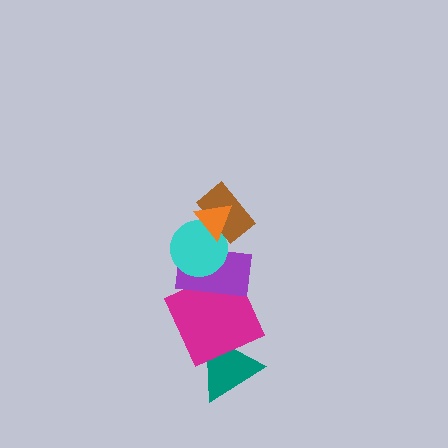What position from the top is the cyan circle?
The cyan circle is 3rd from the top.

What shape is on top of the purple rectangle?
The cyan circle is on top of the purple rectangle.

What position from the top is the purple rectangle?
The purple rectangle is 4th from the top.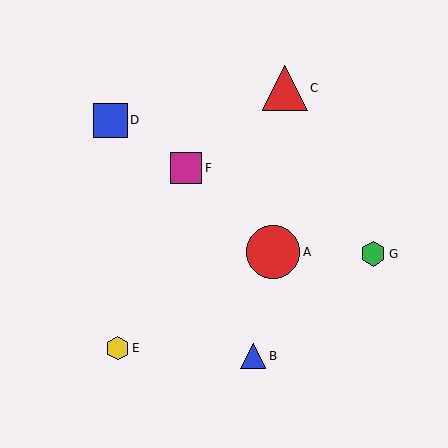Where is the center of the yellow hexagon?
The center of the yellow hexagon is at (118, 348).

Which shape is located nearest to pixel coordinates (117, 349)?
The yellow hexagon (labeled E) at (118, 348) is nearest to that location.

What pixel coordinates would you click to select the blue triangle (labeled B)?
Click at (253, 356) to select the blue triangle B.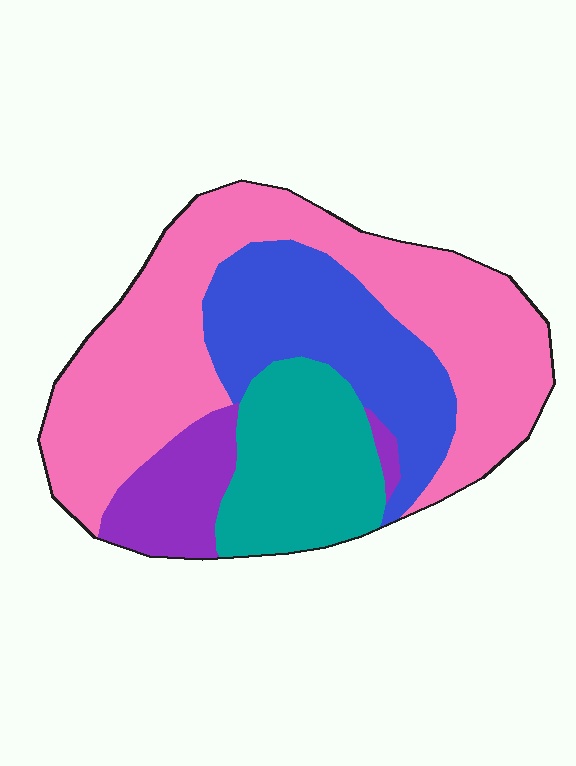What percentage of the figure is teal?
Teal takes up about one fifth (1/5) of the figure.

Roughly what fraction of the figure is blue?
Blue covers roughly 25% of the figure.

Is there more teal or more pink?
Pink.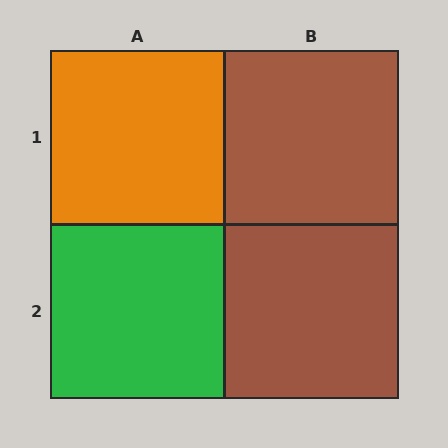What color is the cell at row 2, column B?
Brown.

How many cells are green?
1 cell is green.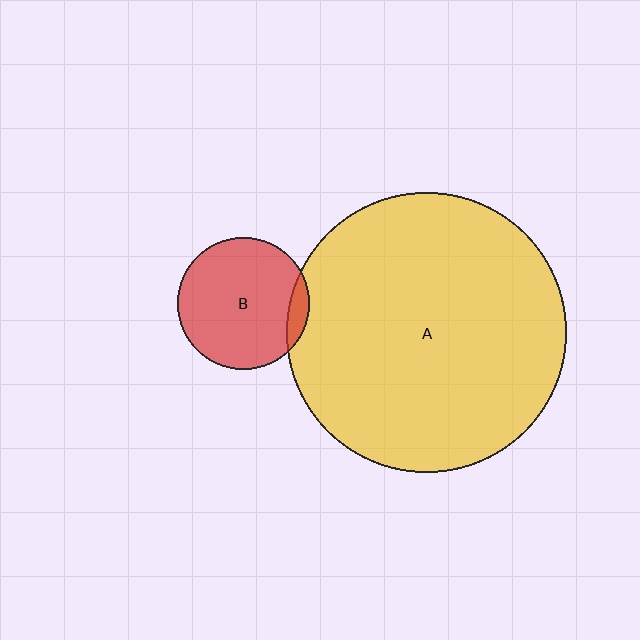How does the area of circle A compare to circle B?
Approximately 4.5 times.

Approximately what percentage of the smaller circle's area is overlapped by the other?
Approximately 10%.